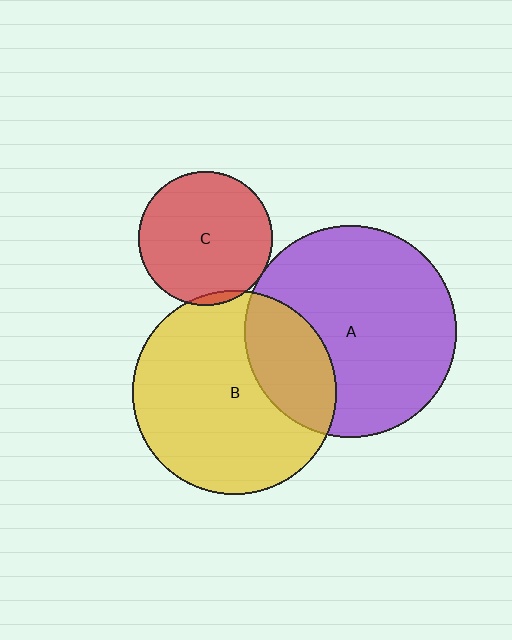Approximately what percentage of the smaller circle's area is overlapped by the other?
Approximately 5%.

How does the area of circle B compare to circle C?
Approximately 2.3 times.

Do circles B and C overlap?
Yes.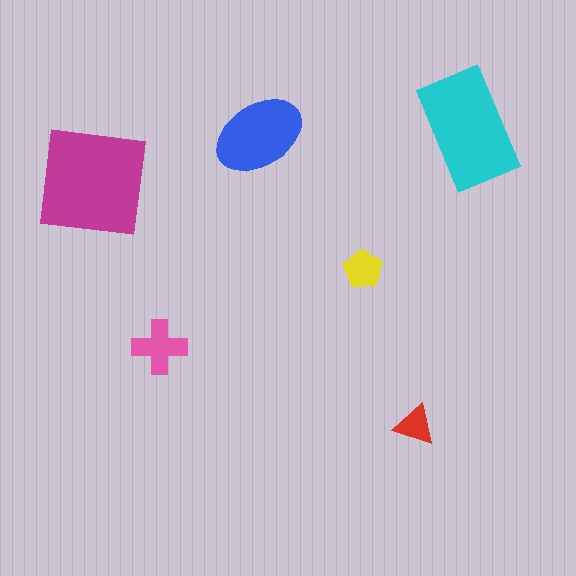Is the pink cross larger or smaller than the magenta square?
Smaller.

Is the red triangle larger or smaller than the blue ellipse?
Smaller.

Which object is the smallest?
The red triangle.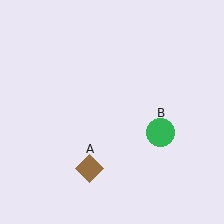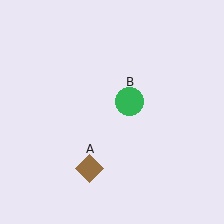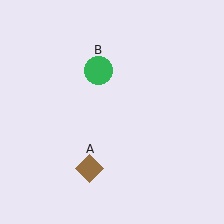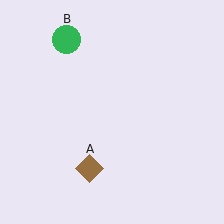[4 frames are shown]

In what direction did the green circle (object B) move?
The green circle (object B) moved up and to the left.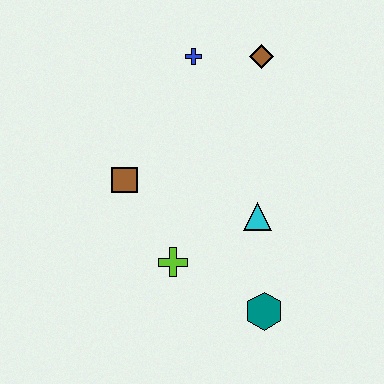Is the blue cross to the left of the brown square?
No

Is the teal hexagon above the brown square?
No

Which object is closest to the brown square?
The lime cross is closest to the brown square.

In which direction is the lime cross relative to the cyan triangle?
The lime cross is to the left of the cyan triangle.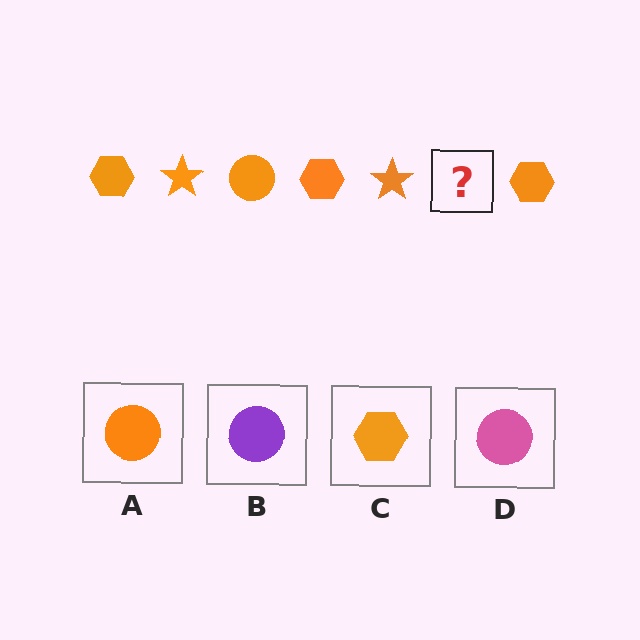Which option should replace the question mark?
Option A.